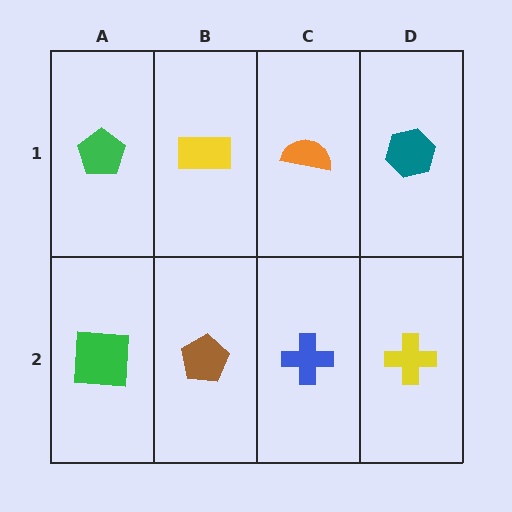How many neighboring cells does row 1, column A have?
2.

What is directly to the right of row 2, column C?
A yellow cross.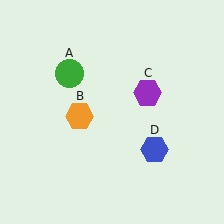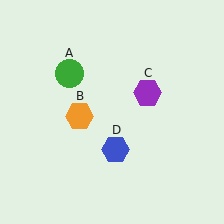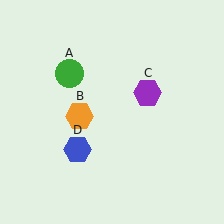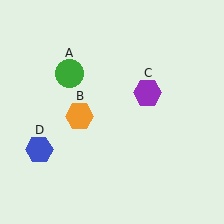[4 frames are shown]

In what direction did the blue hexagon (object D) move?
The blue hexagon (object D) moved left.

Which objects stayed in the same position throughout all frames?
Green circle (object A) and orange hexagon (object B) and purple hexagon (object C) remained stationary.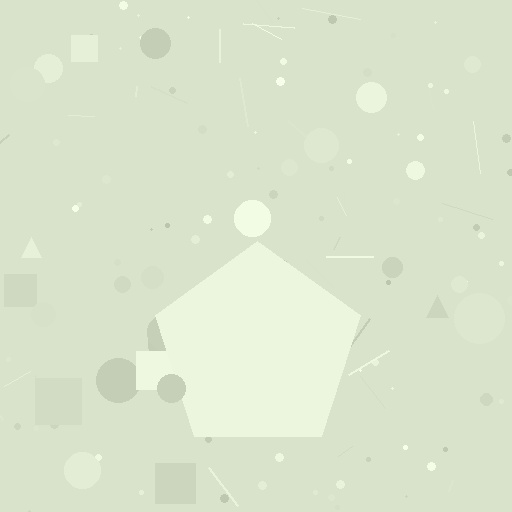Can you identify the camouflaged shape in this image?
The camouflaged shape is a pentagon.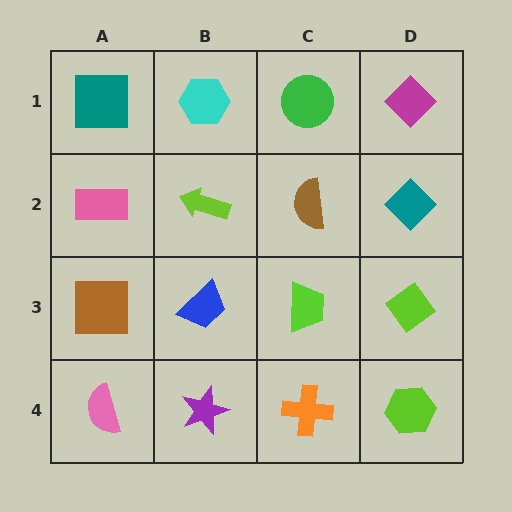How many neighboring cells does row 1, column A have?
2.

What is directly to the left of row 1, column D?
A green circle.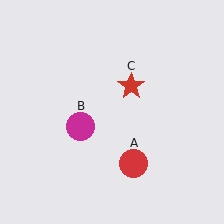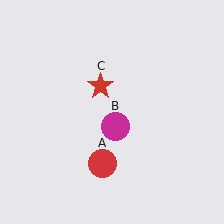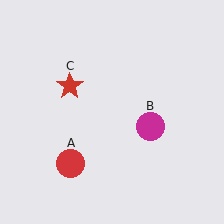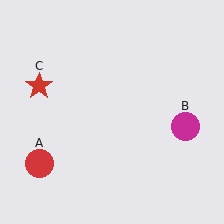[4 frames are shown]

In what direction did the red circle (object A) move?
The red circle (object A) moved left.